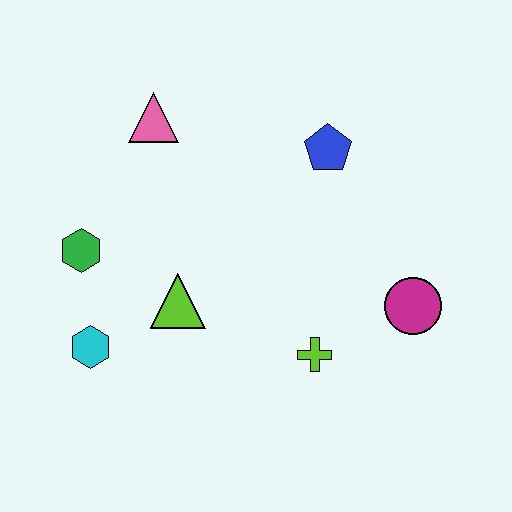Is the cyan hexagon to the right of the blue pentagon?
No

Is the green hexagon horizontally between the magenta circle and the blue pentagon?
No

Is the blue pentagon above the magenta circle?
Yes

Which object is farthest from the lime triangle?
The magenta circle is farthest from the lime triangle.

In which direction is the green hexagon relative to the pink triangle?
The green hexagon is below the pink triangle.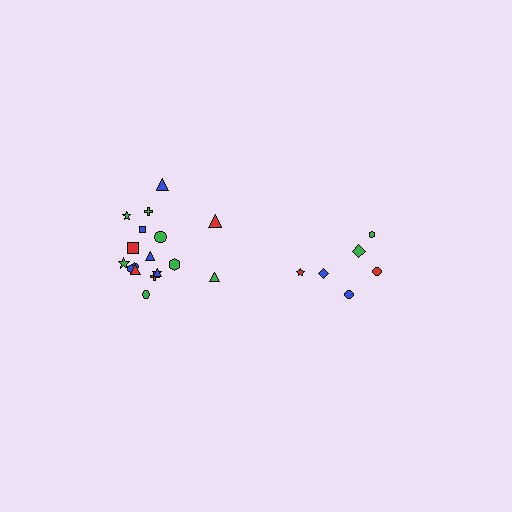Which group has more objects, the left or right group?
The left group.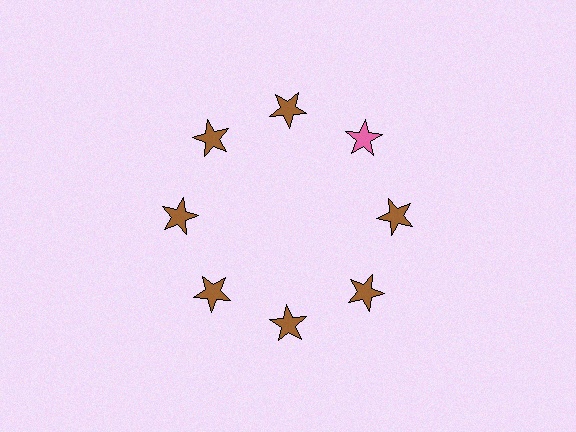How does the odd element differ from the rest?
It has a different color: pink instead of brown.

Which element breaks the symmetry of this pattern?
The pink star at roughly the 2 o'clock position breaks the symmetry. All other shapes are brown stars.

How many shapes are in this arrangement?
There are 8 shapes arranged in a ring pattern.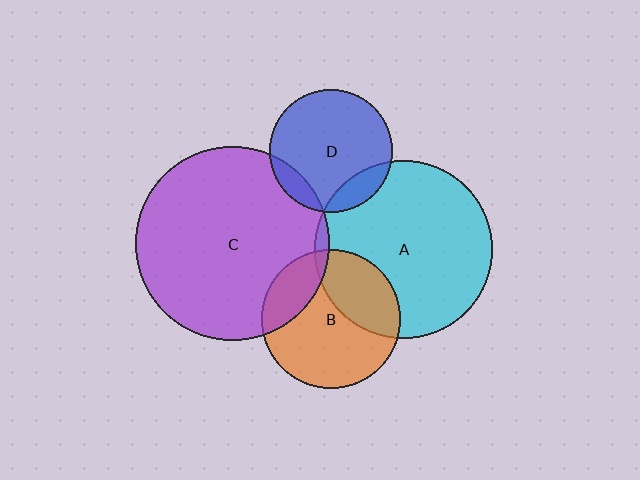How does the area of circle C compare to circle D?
Approximately 2.5 times.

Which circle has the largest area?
Circle C (purple).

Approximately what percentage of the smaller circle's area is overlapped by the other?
Approximately 30%.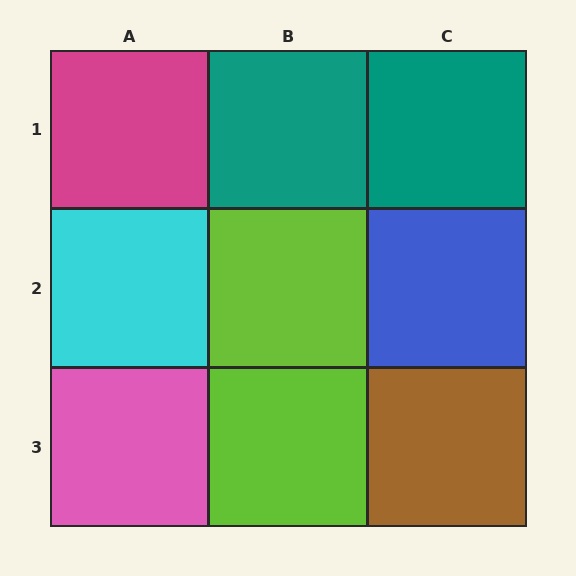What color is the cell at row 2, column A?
Cyan.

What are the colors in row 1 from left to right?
Magenta, teal, teal.